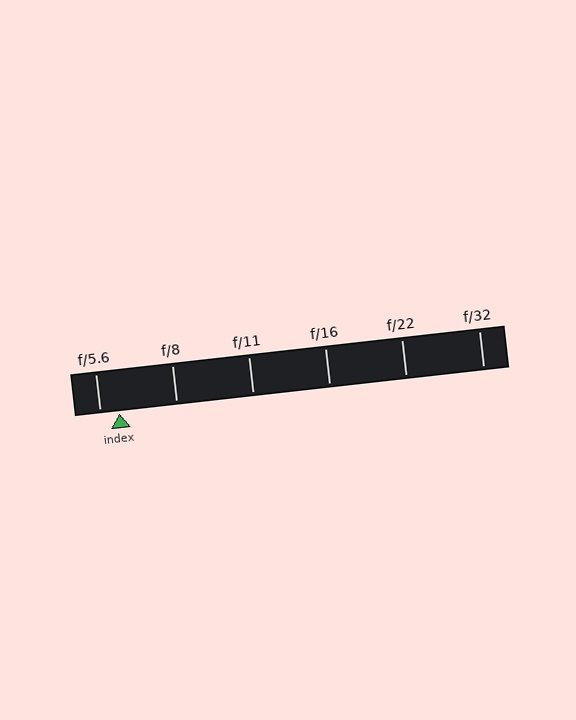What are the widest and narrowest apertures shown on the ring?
The widest aperture shown is f/5.6 and the narrowest is f/32.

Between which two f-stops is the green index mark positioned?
The index mark is between f/5.6 and f/8.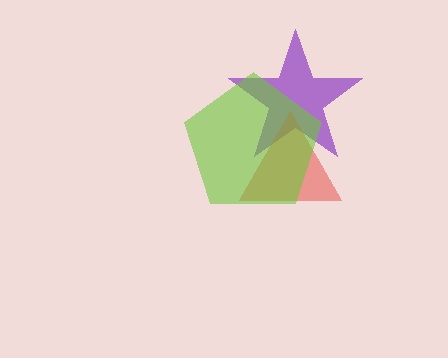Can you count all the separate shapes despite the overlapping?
Yes, there are 3 separate shapes.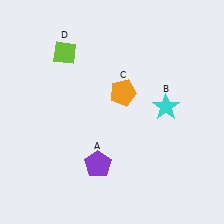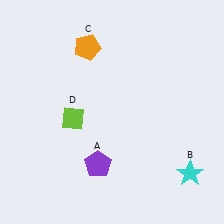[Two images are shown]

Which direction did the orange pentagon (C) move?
The orange pentagon (C) moved up.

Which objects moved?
The objects that moved are: the cyan star (B), the orange pentagon (C), the lime diamond (D).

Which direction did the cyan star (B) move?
The cyan star (B) moved down.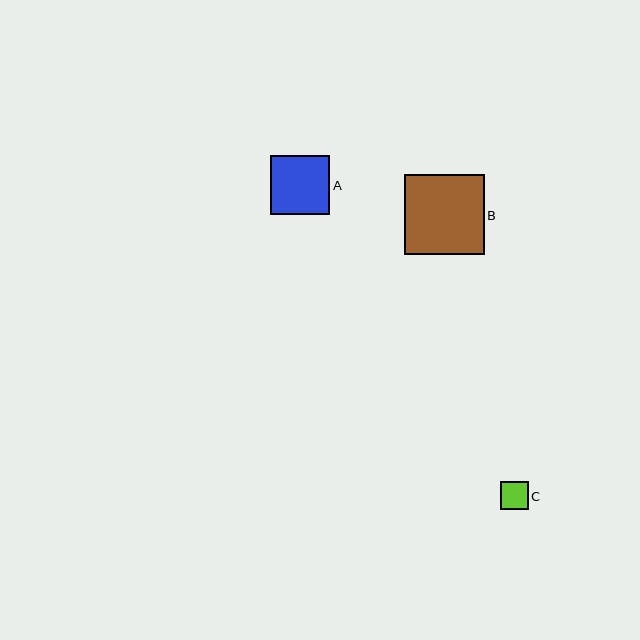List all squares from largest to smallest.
From largest to smallest: B, A, C.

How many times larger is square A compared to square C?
Square A is approximately 2.1 times the size of square C.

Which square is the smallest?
Square C is the smallest with a size of approximately 28 pixels.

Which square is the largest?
Square B is the largest with a size of approximately 80 pixels.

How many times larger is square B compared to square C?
Square B is approximately 2.9 times the size of square C.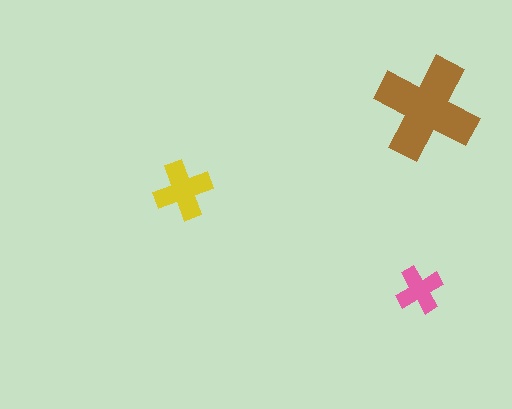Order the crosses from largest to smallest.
the brown one, the yellow one, the pink one.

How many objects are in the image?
There are 3 objects in the image.